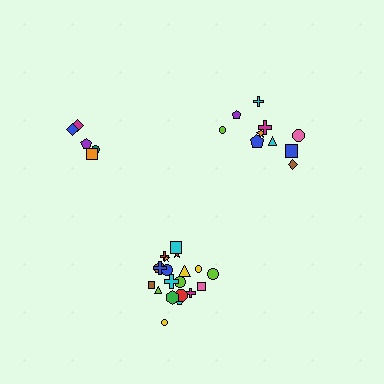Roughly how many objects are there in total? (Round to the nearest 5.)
Roughly 35 objects in total.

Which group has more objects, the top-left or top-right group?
The top-right group.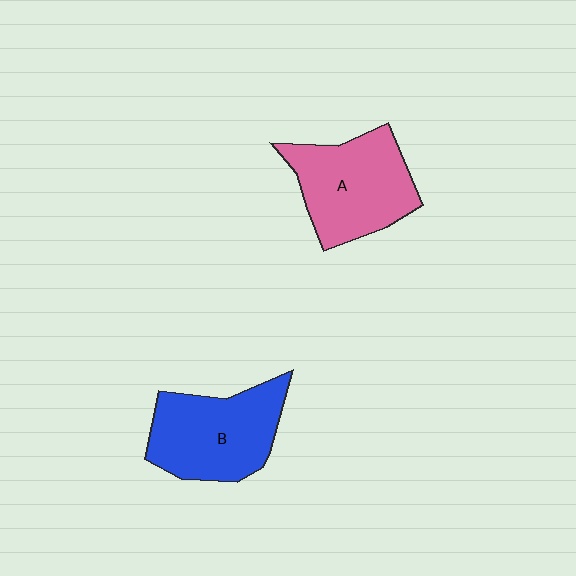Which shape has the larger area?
Shape A (pink).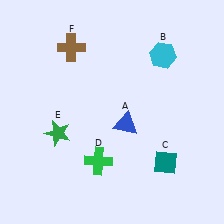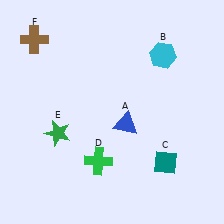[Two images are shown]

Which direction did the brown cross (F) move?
The brown cross (F) moved left.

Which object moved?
The brown cross (F) moved left.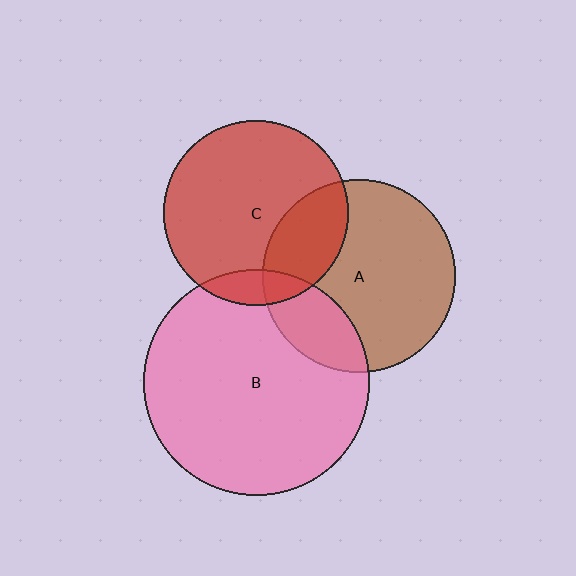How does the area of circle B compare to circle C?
Approximately 1.5 times.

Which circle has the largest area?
Circle B (pink).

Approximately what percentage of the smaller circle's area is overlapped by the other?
Approximately 20%.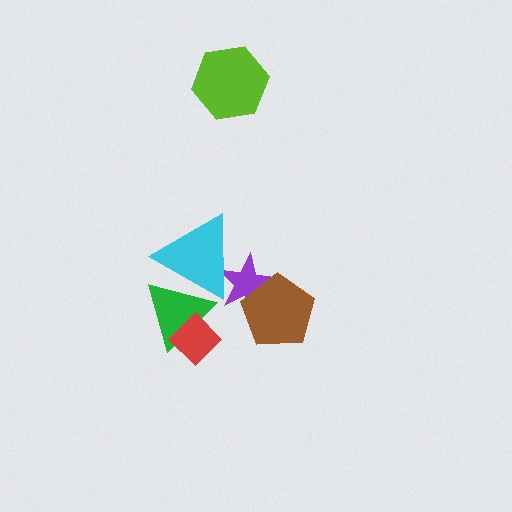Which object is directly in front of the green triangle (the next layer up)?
The red diamond is directly in front of the green triangle.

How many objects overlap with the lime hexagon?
0 objects overlap with the lime hexagon.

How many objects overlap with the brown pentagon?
1 object overlaps with the brown pentagon.